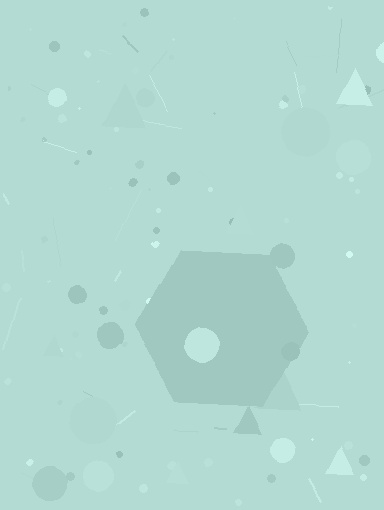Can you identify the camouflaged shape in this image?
The camouflaged shape is a hexagon.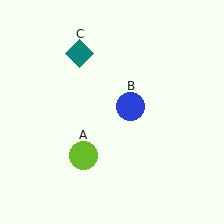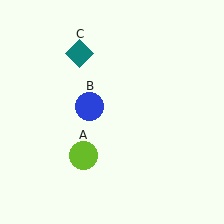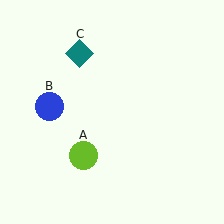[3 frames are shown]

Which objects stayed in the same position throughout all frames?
Lime circle (object A) and teal diamond (object C) remained stationary.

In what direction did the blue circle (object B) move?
The blue circle (object B) moved left.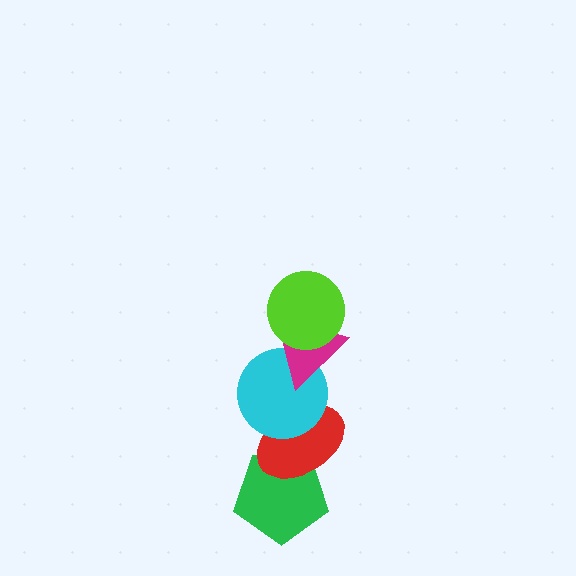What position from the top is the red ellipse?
The red ellipse is 4th from the top.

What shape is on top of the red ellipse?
The cyan circle is on top of the red ellipse.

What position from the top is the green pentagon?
The green pentagon is 5th from the top.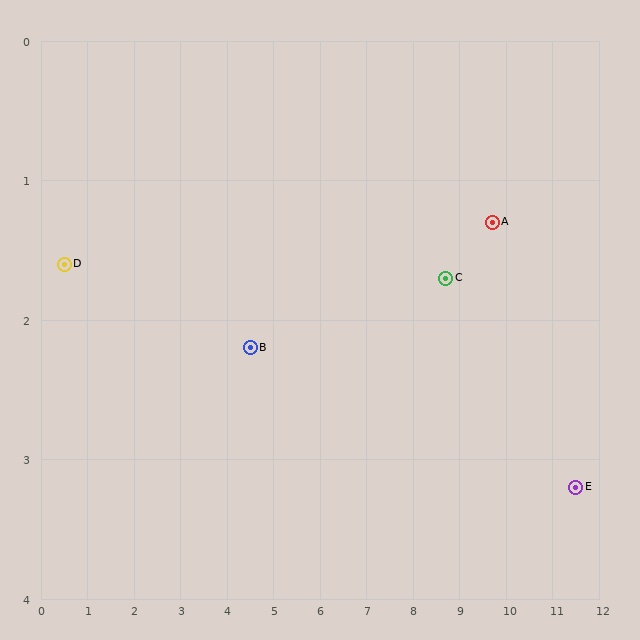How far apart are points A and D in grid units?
Points A and D are about 9.2 grid units apart.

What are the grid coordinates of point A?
Point A is at approximately (9.7, 1.3).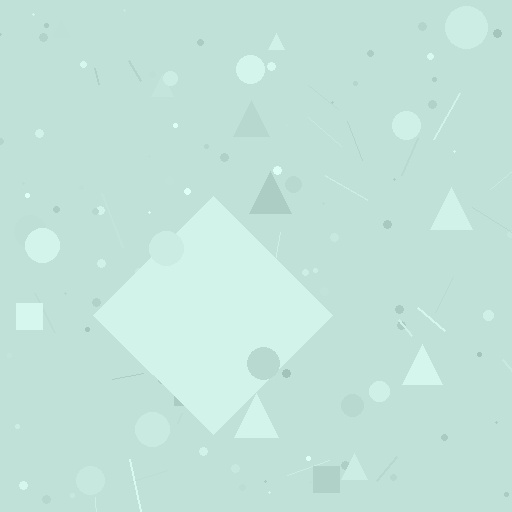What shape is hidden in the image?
A diamond is hidden in the image.